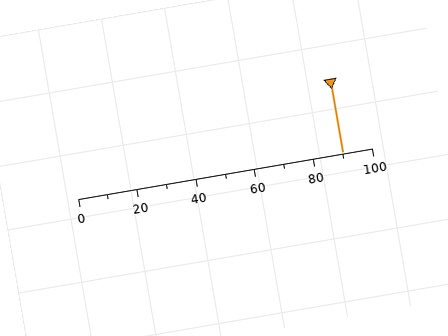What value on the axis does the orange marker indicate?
The marker indicates approximately 90.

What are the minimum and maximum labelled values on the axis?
The axis runs from 0 to 100.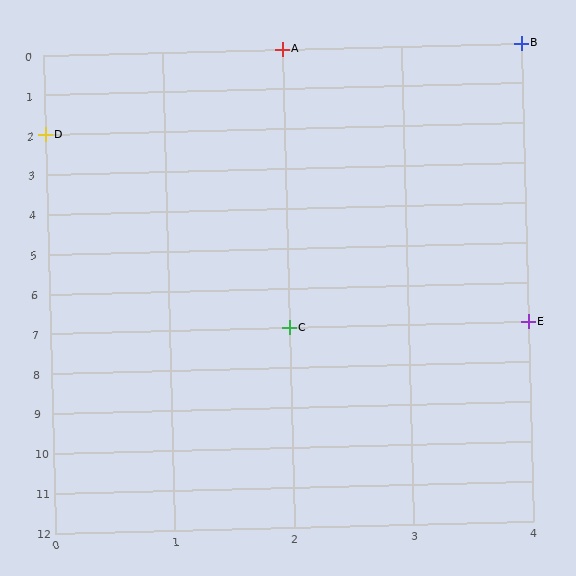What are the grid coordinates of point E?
Point E is at grid coordinates (4, 7).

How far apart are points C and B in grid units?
Points C and B are 2 columns and 7 rows apart (about 7.3 grid units diagonally).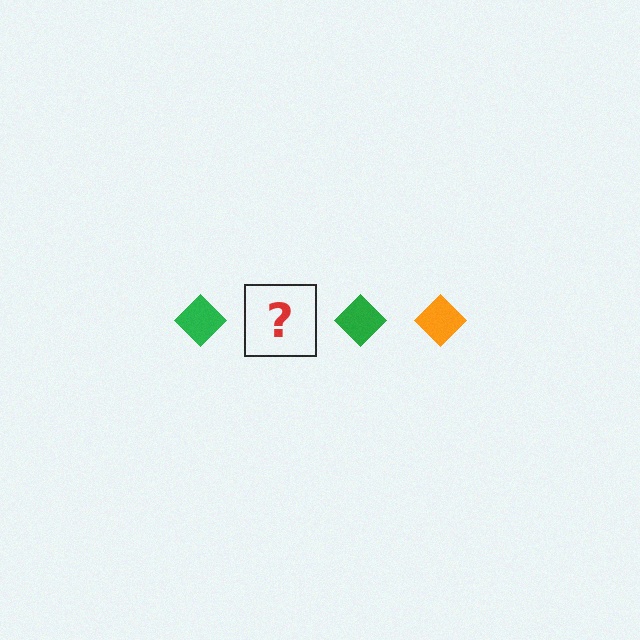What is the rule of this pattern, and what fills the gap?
The rule is that the pattern cycles through green, orange diamonds. The gap should be filled with an orange diamond.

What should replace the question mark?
The question mark should be replaced with an orange diamond.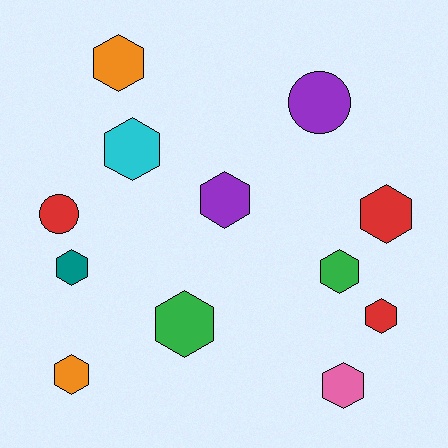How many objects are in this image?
There are 12 objects.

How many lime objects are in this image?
There are no lime objects.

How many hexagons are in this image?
There are 10 hexagons.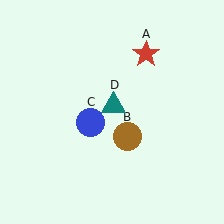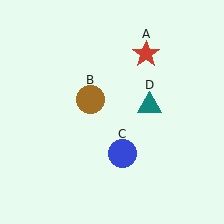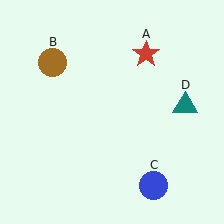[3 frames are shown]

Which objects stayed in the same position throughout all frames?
Red star (object A) remained stationary.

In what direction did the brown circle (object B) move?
The brown circle (object B) moved up and to the left.